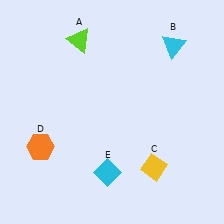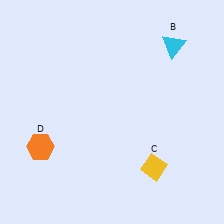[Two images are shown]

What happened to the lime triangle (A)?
The lime triangle (A) was removed in Image 2. It was in the top-left area of Image 1.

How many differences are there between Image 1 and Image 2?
There are 2 differences between the two images.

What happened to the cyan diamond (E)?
The cyan diamond (E) was removed in Image 2. It was in the bottom-left area of Image 1.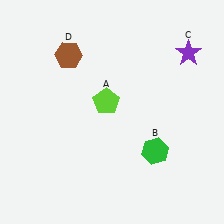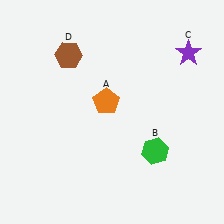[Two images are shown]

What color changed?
The pentagon (A) changed from lime in Image 1 to orange in Image 2.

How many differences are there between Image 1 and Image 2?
There is 1 difference between the two images.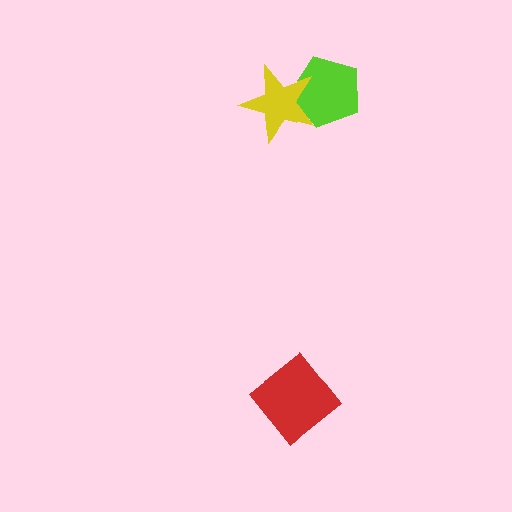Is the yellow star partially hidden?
No, no other shape covers it.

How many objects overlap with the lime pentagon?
1 object overlaps with the lime pentagon.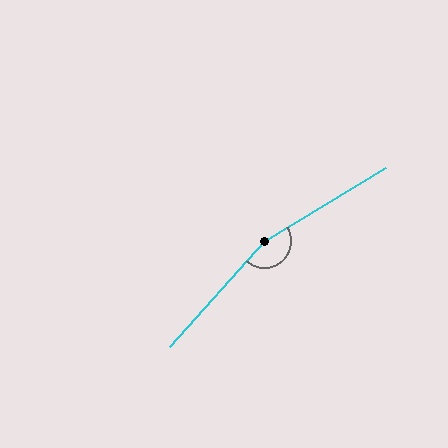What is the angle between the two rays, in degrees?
Approximately 163 degrees.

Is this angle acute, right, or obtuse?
It is obtuse.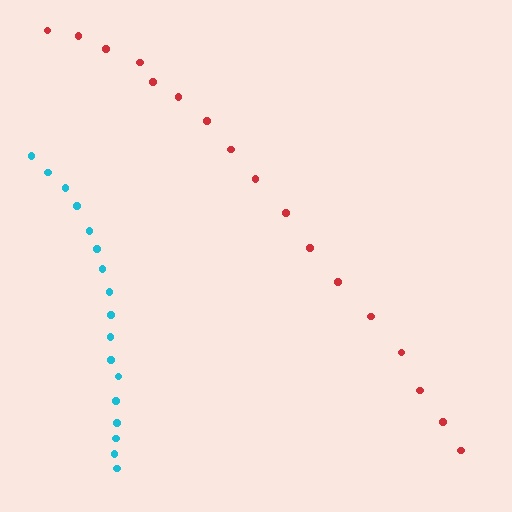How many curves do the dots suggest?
There are 2 distinct paths.